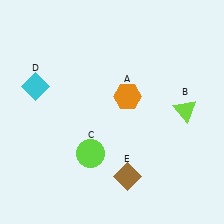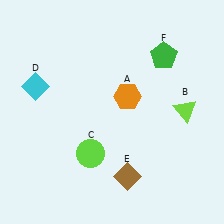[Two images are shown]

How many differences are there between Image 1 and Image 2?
There is 1 difference between the two images.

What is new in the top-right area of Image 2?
A green pentagon (F) was added in the top-right area of Image 2.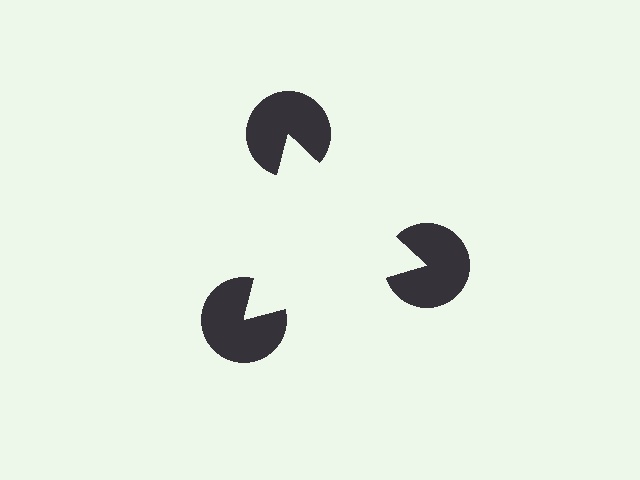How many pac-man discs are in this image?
There are 3 — one at each vertex of the illusory triangle.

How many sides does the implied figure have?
3 sides.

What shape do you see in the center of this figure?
An illusory triangle — its edges are inferred from the aligned wedge cuts in the pac-man discs, not physically drawn.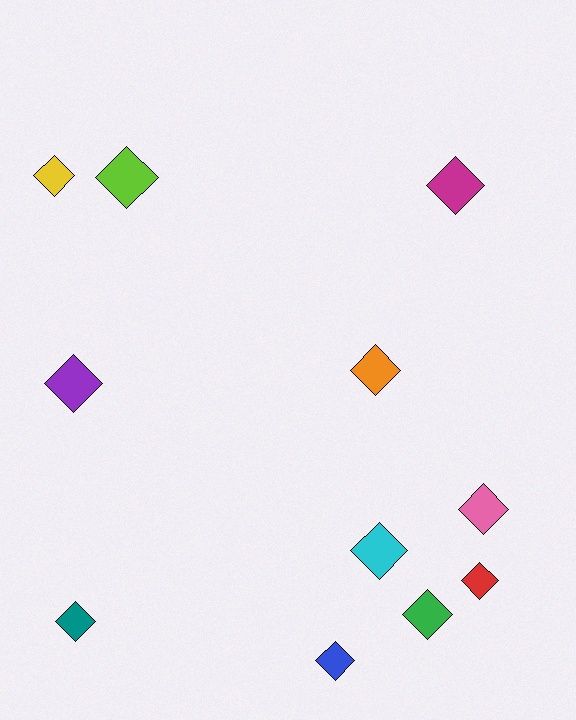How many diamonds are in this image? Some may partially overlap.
There are 11 diamonds.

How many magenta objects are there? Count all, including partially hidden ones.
There is 1 magenta object.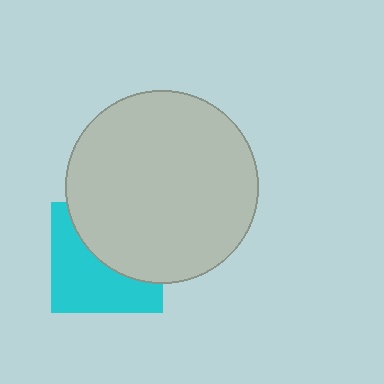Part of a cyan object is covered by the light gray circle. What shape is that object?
It is a square.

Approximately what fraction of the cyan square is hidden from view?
Roughly 49% of the cyan square is hidden behind the light gray circle.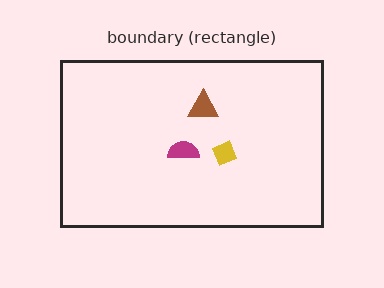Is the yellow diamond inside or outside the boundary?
Inside.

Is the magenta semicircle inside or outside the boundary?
Inside.